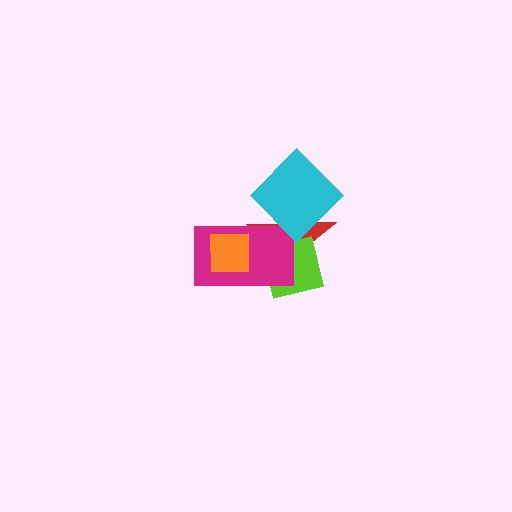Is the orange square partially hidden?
No, no other shape covers it.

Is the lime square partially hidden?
Yes, it is partially covered by another shape.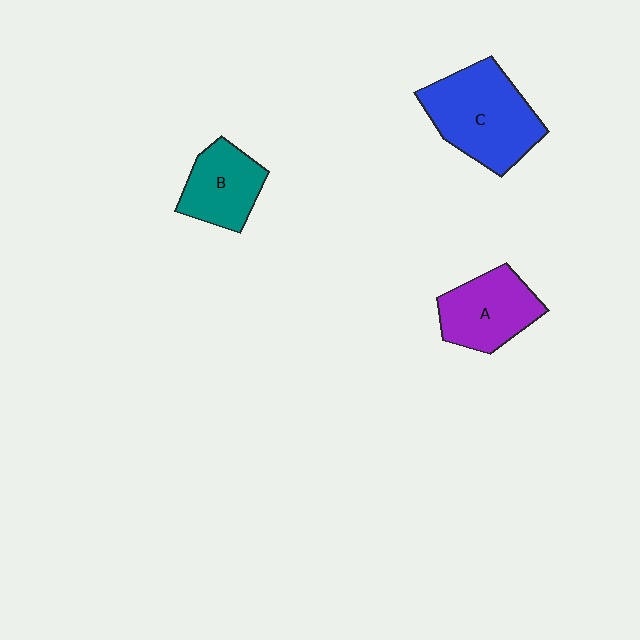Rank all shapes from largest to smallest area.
From largest to smallest: C (blue), A (purple), B (teal).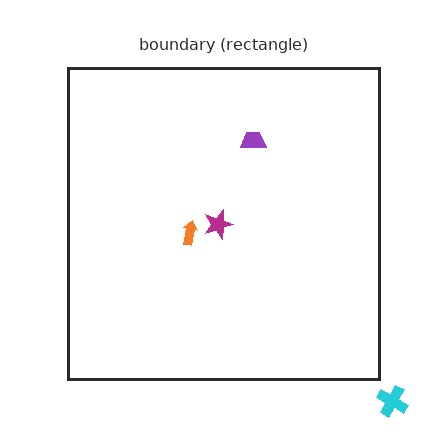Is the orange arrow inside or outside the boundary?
Inside.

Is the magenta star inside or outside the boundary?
Inside.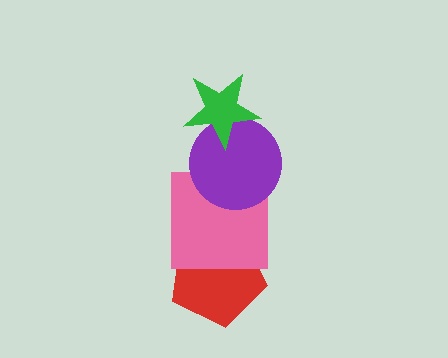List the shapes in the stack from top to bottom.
From top to bottom: the green star, the purple circle, the pink square, the red pentagon.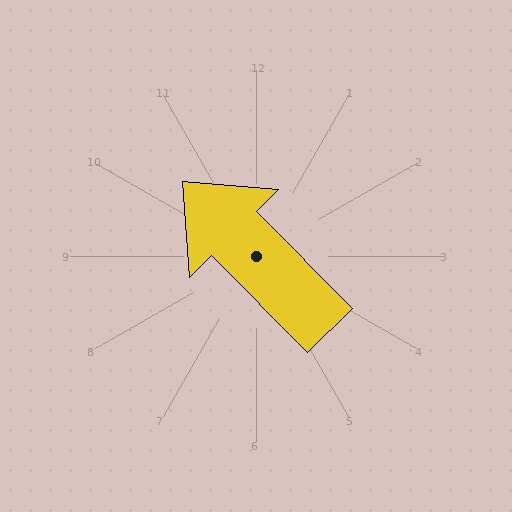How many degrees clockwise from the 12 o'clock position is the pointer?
Approximately 315 degrees.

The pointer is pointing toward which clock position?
Roughly 11 o'clock.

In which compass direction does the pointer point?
Northwest.